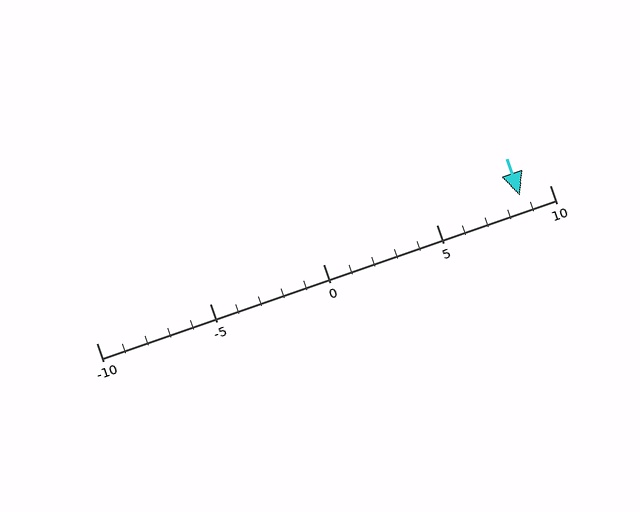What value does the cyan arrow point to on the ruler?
The cyan arrow points to approximately 9.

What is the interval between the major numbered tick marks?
The major tick marks are spaced 5 units apart.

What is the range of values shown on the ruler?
The ruler shows values from -10 to 10.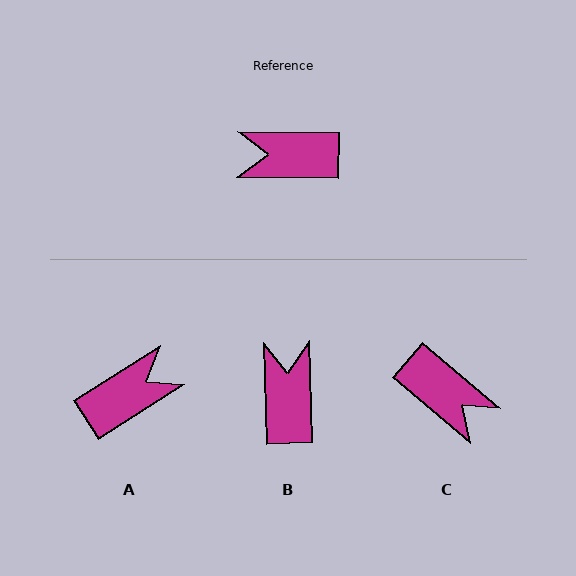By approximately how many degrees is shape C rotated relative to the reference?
Approximately 140 degrees counter-clockwise.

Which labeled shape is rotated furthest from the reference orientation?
A, about 147 degrees away.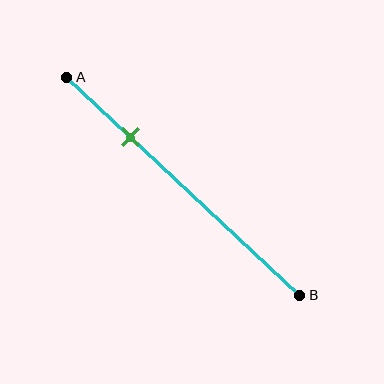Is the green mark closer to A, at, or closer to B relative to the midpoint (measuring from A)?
The green mark is closer to point A than the midpoint of segment AB.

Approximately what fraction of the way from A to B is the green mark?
The green mark is approximately 25% of the way from A to B.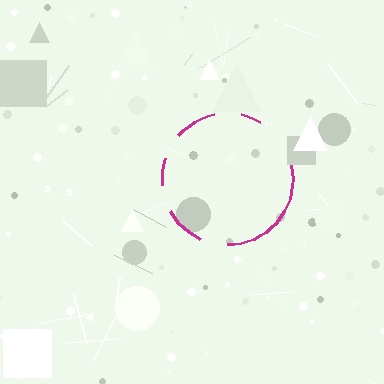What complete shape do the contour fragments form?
The contour fragments form a circle.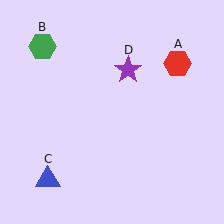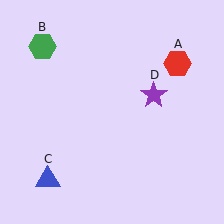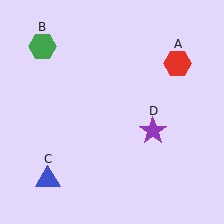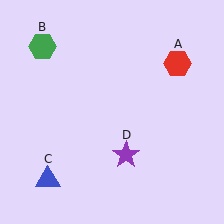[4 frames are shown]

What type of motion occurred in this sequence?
The purple star (object D) rotated clockwise around the center of the scene.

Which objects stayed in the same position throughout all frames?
Red hexagon (object A) and green hexagon (object B) and blue triangle (object C) remained stationary.